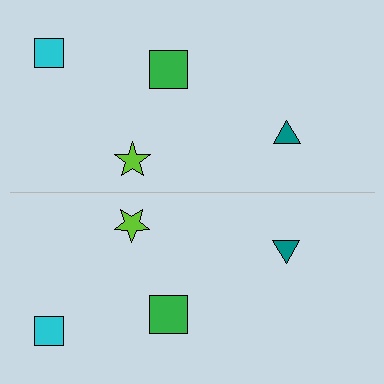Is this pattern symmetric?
Yes, this pattern has bilateral (reflection) symmetry.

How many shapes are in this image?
There are 8 shapes in this image.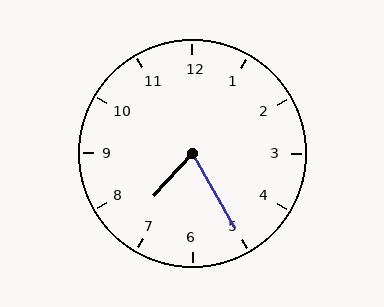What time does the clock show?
7:25.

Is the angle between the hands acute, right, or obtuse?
It is acute.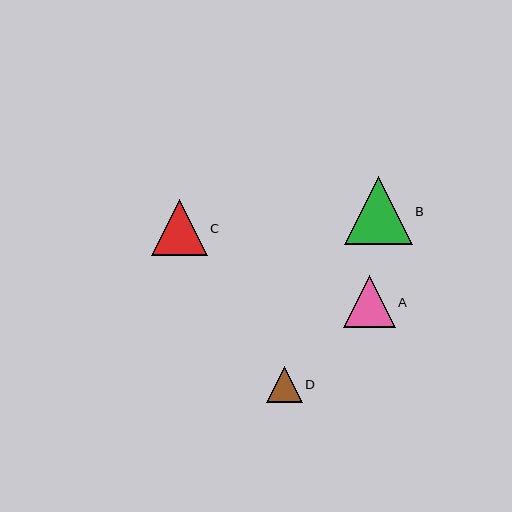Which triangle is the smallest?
Triangle D is the smallest with a size of approximately 36 pixels.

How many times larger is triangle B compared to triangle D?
Triangle B is approximately 1.9 times the size of triangle D.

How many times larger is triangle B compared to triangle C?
Triangle B is approximately 1.2 times the size of triangle C.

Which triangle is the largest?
Triangle B is the largest with a size of approximately 68 pixels.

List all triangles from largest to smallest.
From largest to smallest: B, C, A, D.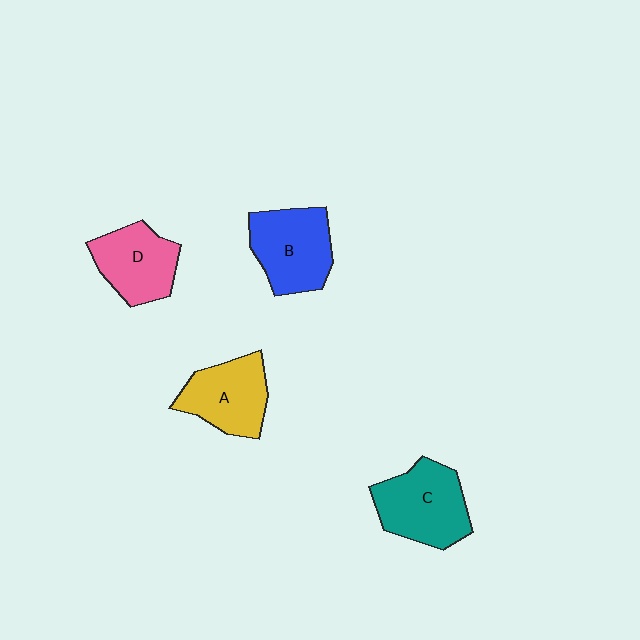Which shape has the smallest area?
Shape D (pink).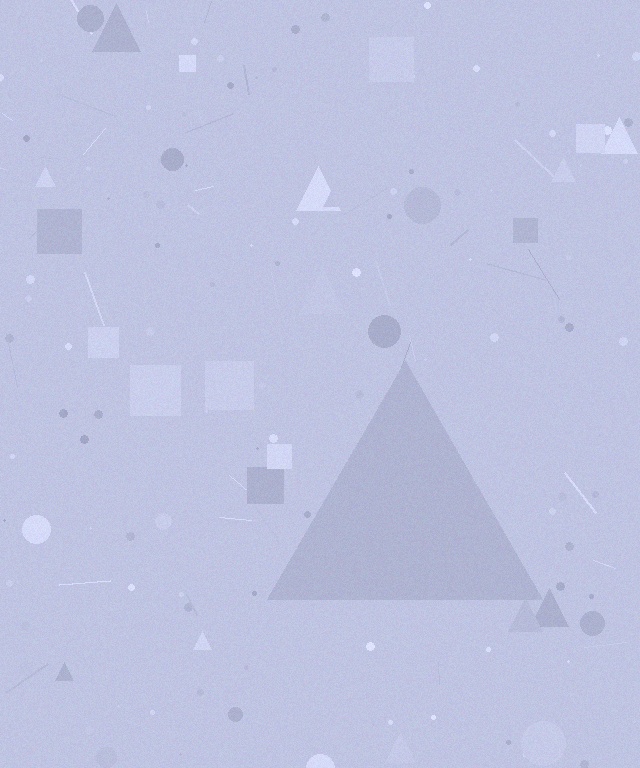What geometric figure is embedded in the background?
A triangle is embedded in the background.